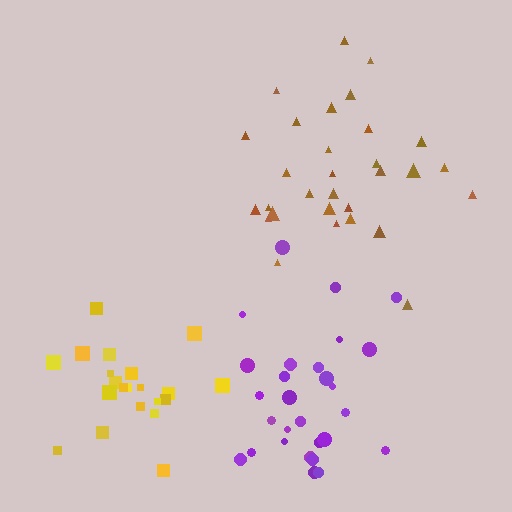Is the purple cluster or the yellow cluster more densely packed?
Yellow.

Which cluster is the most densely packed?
Yellow.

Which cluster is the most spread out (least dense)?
Brown.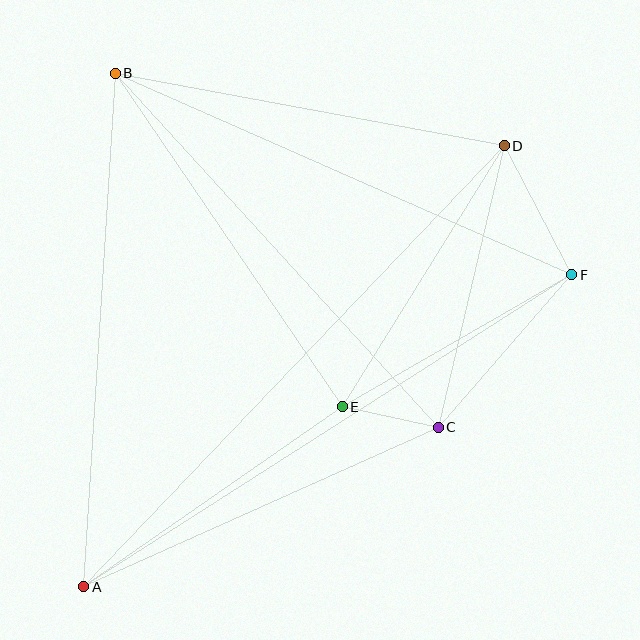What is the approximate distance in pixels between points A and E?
The distance between A and E is approximately 315 pixels.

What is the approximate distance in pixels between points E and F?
The distance between E and F is approximately 265 pixels.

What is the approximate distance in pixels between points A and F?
The distance between A and F is approximately 579 pixels.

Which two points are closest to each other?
Points C and E are closest to each other.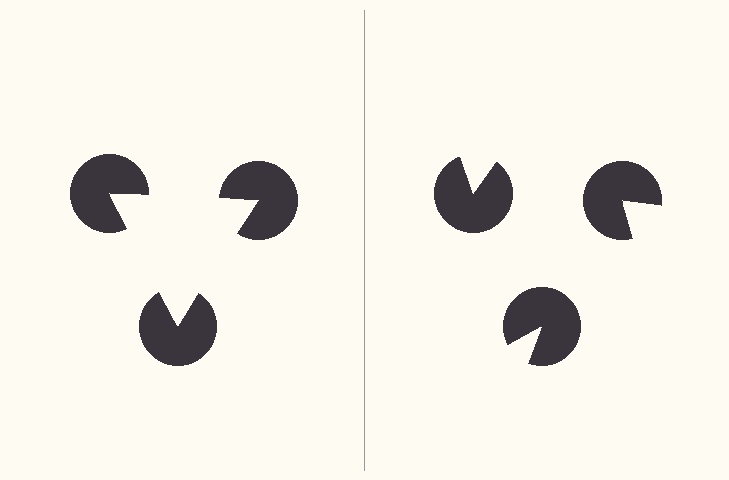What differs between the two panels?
The pac-man discs are positioned identically on both sides; only the wedge orientations differ. On the left they align to a triangle; on the right they are misaligned.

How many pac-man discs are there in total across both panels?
6 — 3 on each side.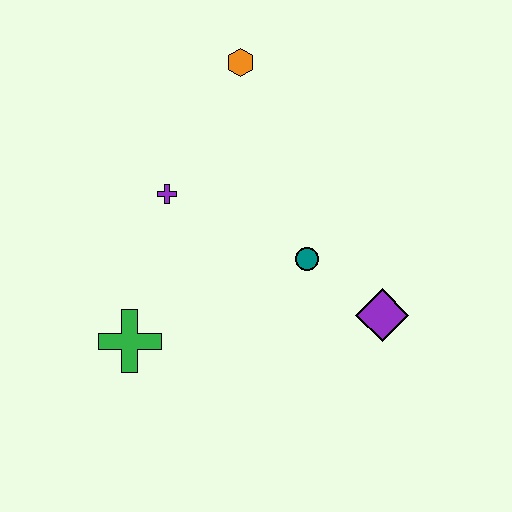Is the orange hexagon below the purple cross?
No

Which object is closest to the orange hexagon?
The purple cross is closest to the orange hexagon.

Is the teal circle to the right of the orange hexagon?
Yes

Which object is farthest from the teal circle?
The orange hexagon is farthest from the teal circle.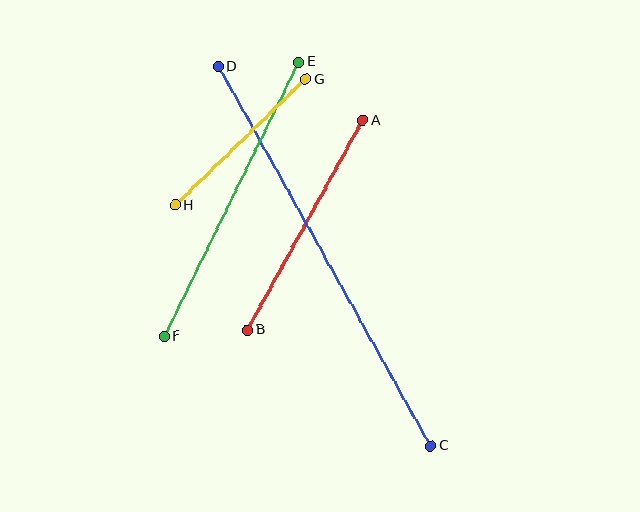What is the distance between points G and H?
The distance is approximately 181 pixels.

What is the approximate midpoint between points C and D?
The midpoint is at approximately (325, 256) pixels.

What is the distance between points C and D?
The distance is approximately 435 pixels.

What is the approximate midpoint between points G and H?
The midpoint is at approximately (241, 142) pixels.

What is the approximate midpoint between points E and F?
The midpoint is at approximately (231, 199) pixels.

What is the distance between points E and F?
The distance is approximately 305 pixels.